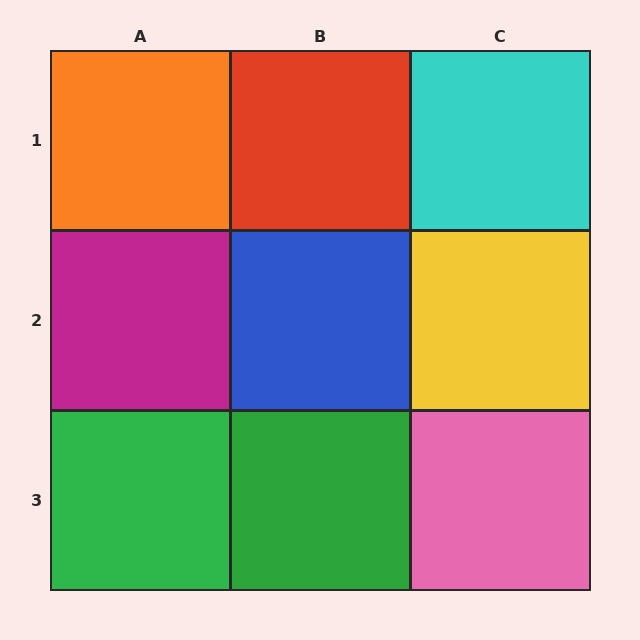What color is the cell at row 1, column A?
Orange.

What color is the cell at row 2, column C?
Yellow.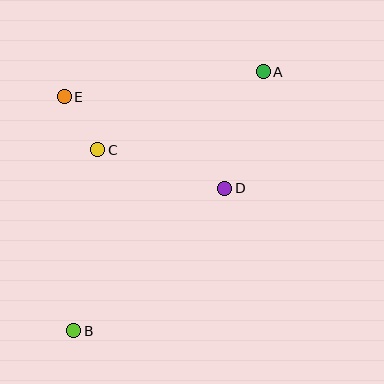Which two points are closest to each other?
Points C and E are closest to each other.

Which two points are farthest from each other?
Points A and B are farthest from each other.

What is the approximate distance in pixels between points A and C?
The distance between A and C is approximately 183 pixels.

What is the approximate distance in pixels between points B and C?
The distance between B and C is approximately 183 pixels.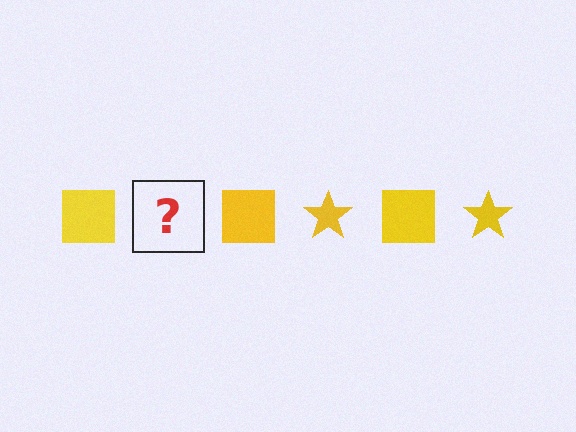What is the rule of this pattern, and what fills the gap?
The rule is that the pattern cycles through square, star shapes in yellow. The gap should be filled with a yellow star.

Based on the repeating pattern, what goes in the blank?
The blank should be a yellow star.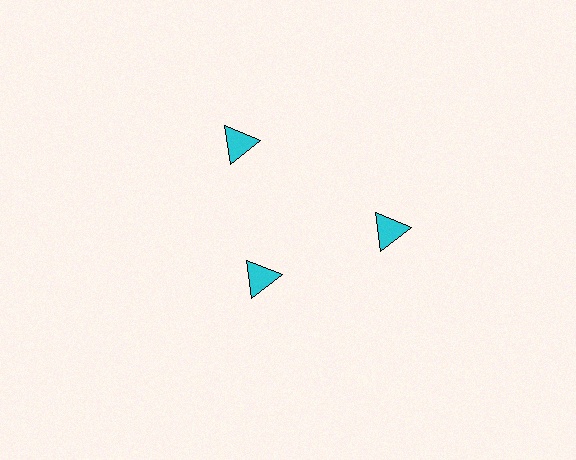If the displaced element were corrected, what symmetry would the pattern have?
It would have 3-fold rotational symmetry — the pattern would map onto itself every 120 degrees.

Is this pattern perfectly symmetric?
No. The 3 cyan triangles are arranged in a ring, but one element near the 7 o'clock position is pulled inward toward the center, breaking the 3-fold rotational symmetry.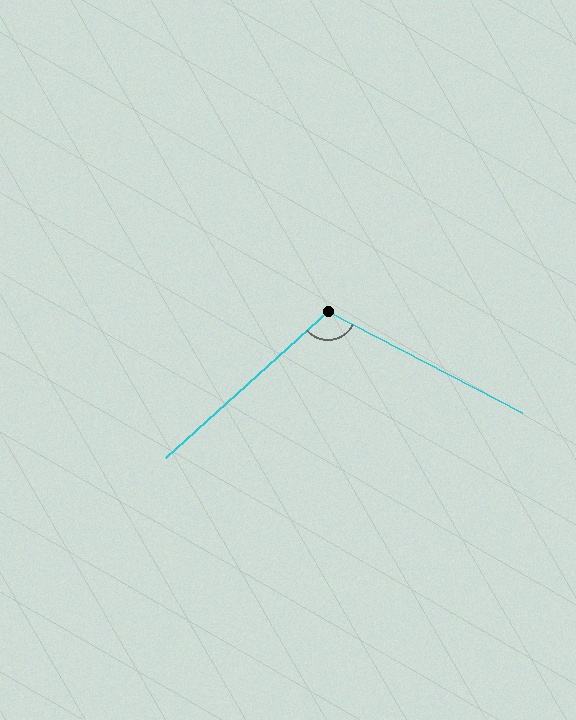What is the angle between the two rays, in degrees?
Approximately 111 degrees.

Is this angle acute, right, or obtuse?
It is obtuse.